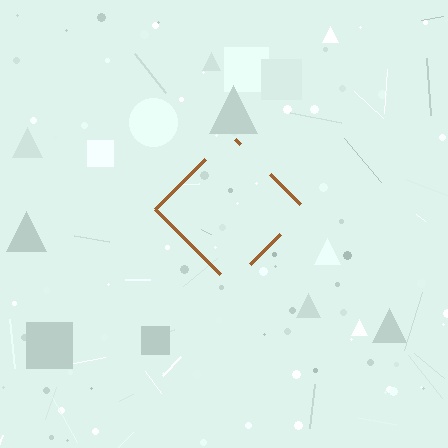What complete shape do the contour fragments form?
The contour fragments form a diamond.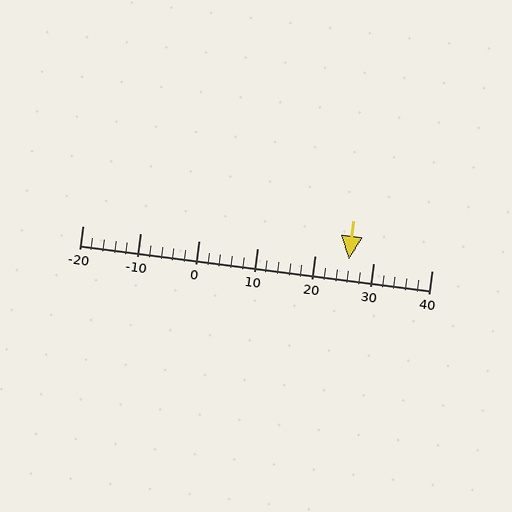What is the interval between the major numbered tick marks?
The major tick marks are spaced 10 units apart.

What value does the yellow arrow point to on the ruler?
The yellow arrow points to approximately 26.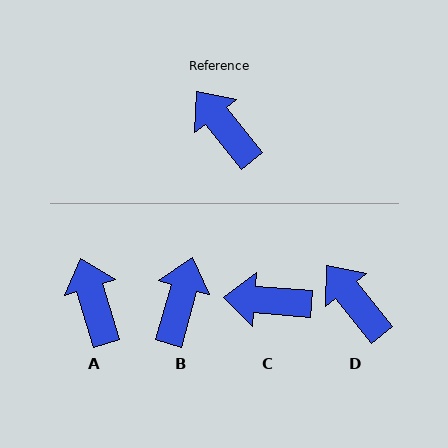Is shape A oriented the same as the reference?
No, it is off by about 22 degrees.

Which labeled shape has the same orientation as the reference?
D.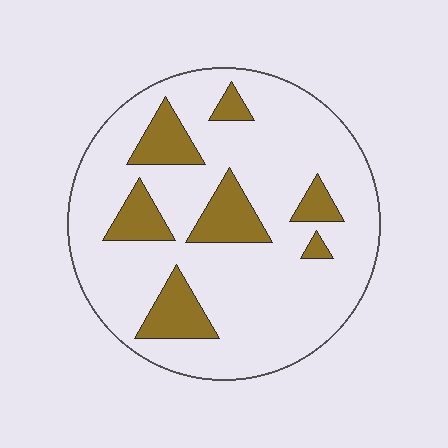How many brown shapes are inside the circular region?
7.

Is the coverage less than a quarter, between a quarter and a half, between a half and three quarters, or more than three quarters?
Less than a quarter.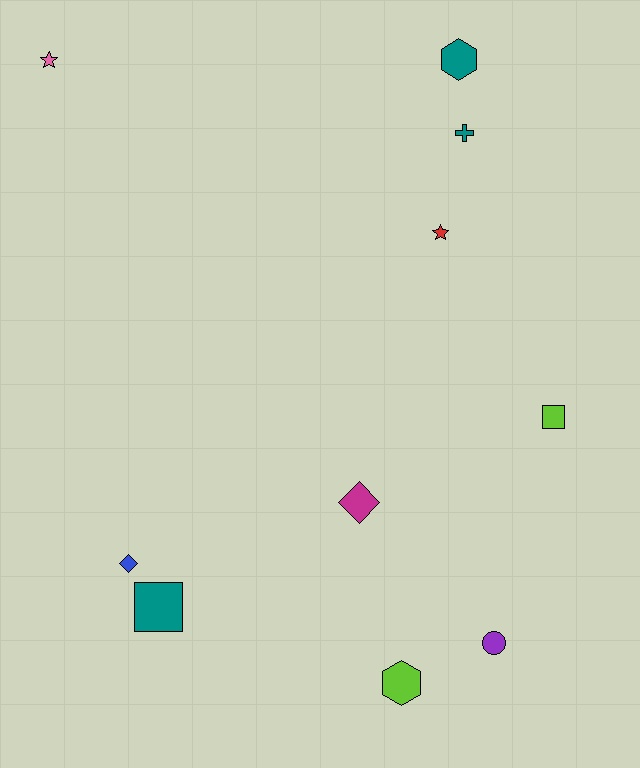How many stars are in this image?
There are 2 stars.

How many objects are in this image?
There are 10 objects.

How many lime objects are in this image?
There are 2 lime objects.